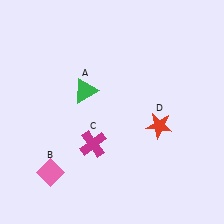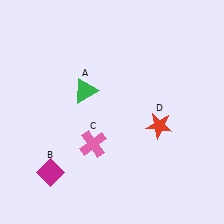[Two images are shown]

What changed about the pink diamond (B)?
In Image 1, B is pink. In Image 2, it changed to magenta.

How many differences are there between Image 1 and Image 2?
There are 2 differences between the two images.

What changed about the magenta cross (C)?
In Image 1, C is magenta. In Image 2, it changed to pink.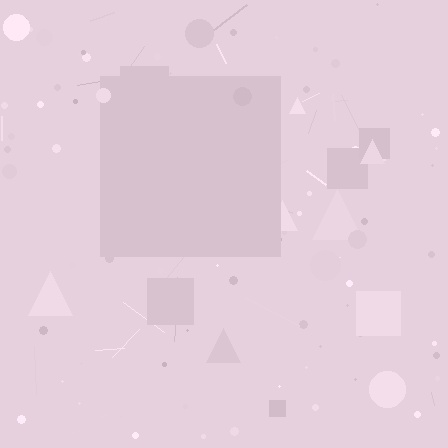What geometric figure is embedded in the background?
A square is embedded in the background.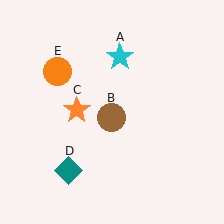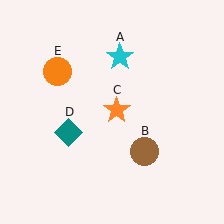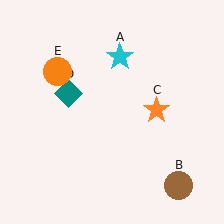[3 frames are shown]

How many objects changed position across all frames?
3 objects changed position: brown circle (object B), orange star (object C), teal diamond (object D).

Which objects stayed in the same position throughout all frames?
Cyan star (object A) and orange circle (object E) remained stationary.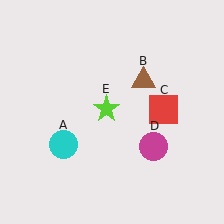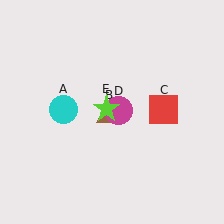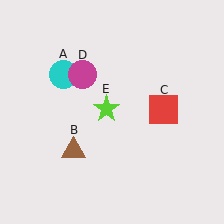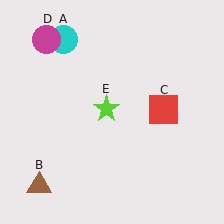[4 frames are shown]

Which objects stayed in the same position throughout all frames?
Red square (object C) and lime star (object E) remained stationary.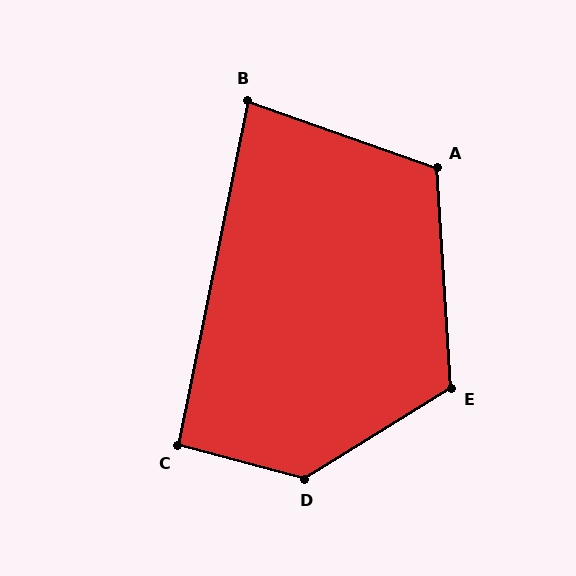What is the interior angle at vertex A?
Approximately 113 degrees (obtuse).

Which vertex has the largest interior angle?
D, at approximately 133 degrees.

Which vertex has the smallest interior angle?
B, at approximately 82 degrees.